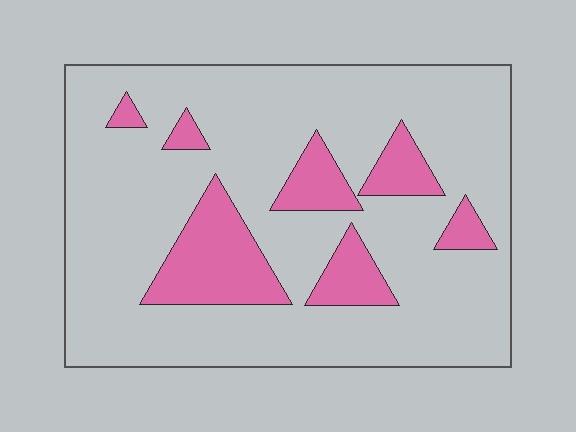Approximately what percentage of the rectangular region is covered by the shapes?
Approximately 20%.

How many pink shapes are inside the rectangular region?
7.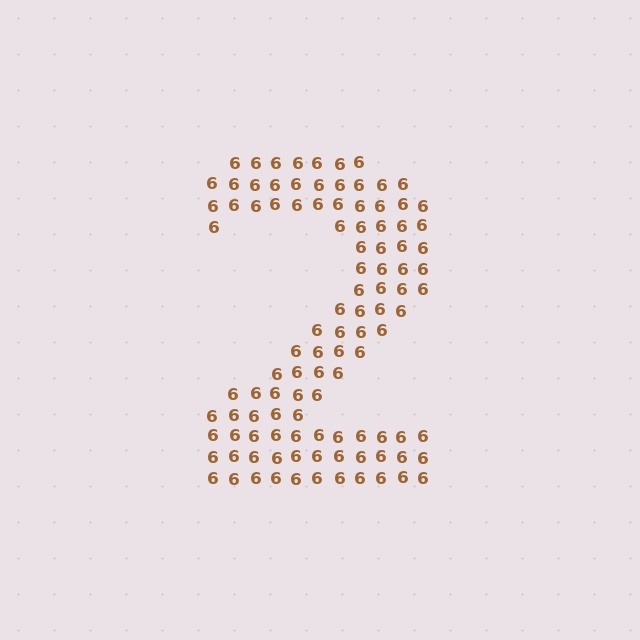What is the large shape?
The large shape is the digit 2.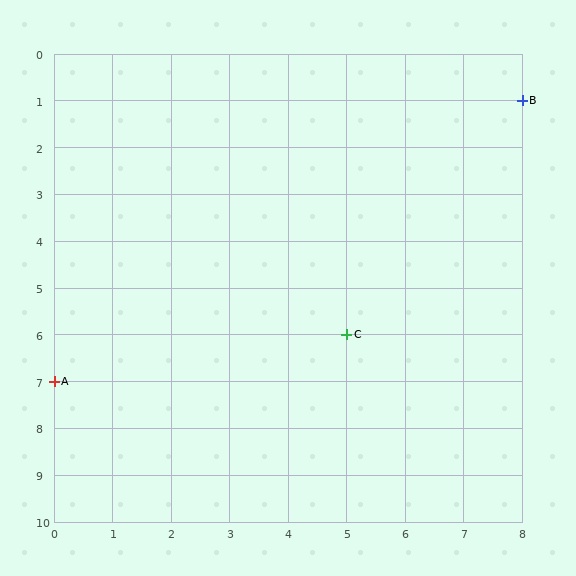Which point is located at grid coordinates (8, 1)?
Point B is at (8, 1).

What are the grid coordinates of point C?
Point C is at grid coordinates (5, 6).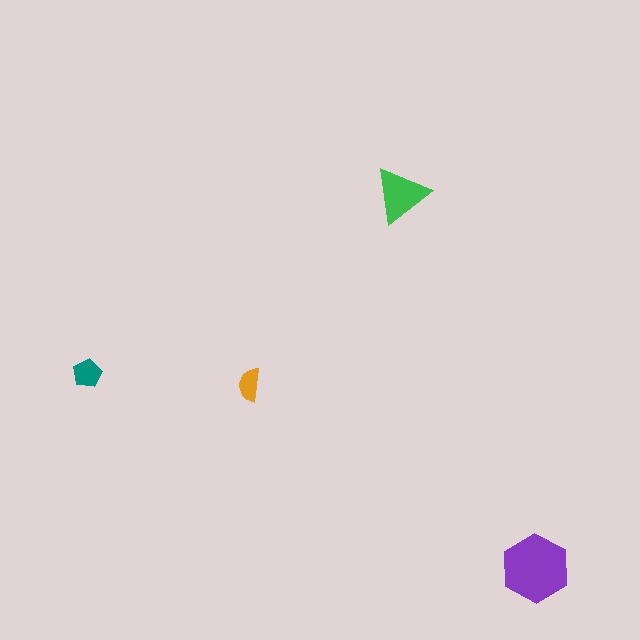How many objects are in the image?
There are 4 objects in the image.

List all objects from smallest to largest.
The orange semicircle, the teal pentagon, the green triangle, the purple hexagon.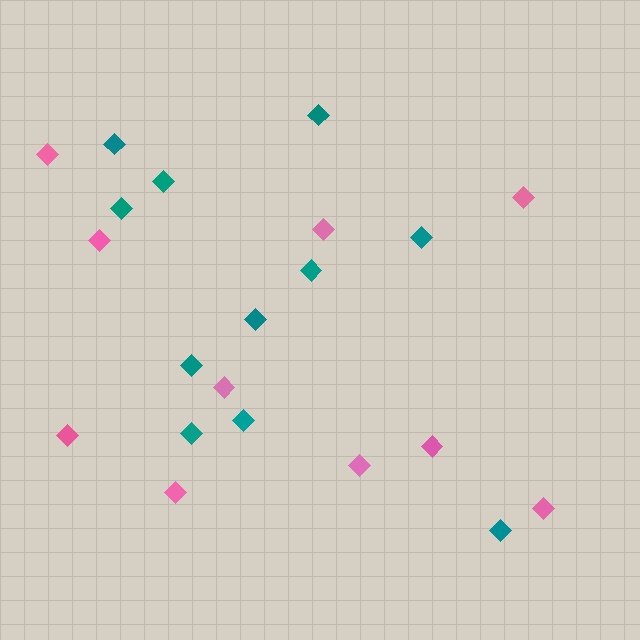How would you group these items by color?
There are 2 groups: one group of pink diamonds (10) and one group of teal diamonds (11).